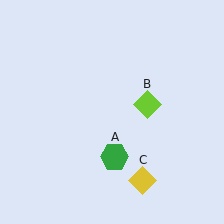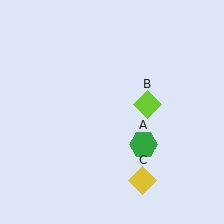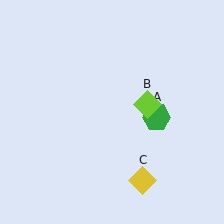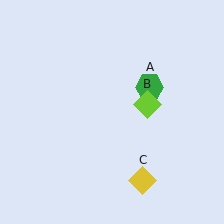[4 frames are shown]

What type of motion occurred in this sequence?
The green hexagon (object A) rotated counterclockwise around the center of the scene.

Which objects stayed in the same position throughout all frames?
Lime diamond (object B) and yellow diamond (object C) remained stationary.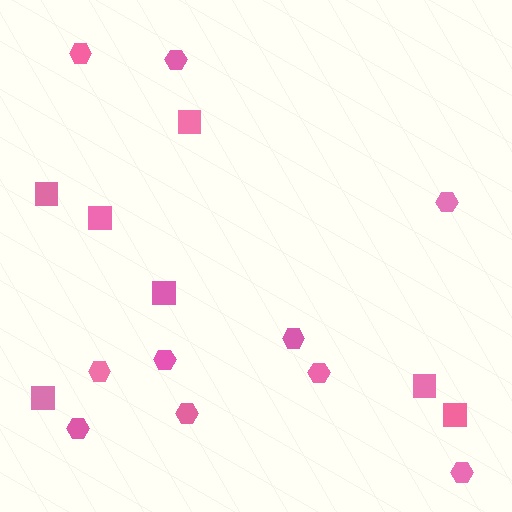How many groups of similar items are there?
There are 2 groups: one group of hexagons (10) and one group of squares (7).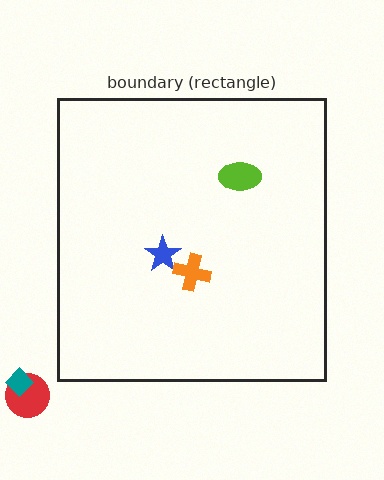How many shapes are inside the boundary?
3 inside, 2 outside.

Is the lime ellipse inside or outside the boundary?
Inside.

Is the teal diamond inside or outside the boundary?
Outside.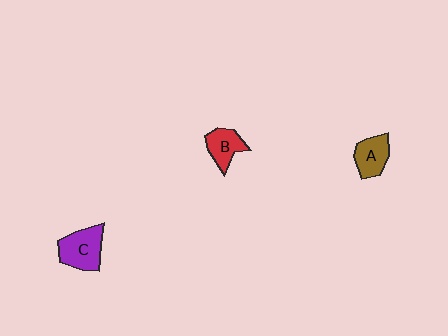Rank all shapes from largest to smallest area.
From largest to smallest: C (purple), A (brown), B (red).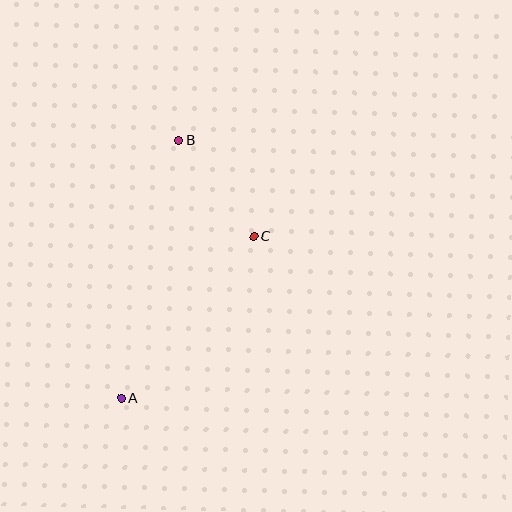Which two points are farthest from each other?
Points A and B are farthest from each other.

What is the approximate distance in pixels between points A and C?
The distance between A and C is approximately 209 pixels.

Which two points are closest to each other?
Points B and C are closest to each other.